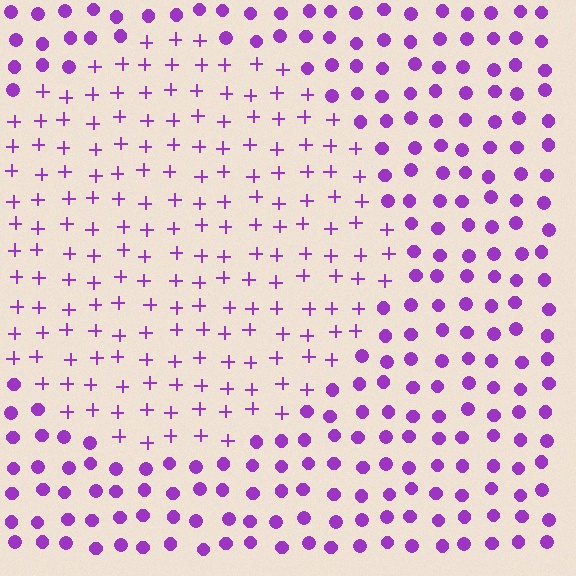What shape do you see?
I see a circle.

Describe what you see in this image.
The image is filled with small purple elements arranged in a uniform grid. A circle-shaped region contains plus signs, while the surrounding area contains circles. The boundary is defined purely by the change in element shape.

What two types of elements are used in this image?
The image uses plus signs inside the circle region and circles outside it.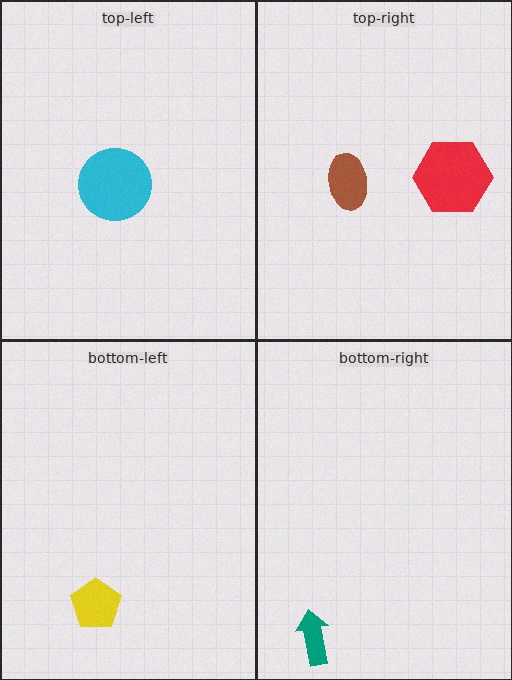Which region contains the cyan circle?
The top-left region.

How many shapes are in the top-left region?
1.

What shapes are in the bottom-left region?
The yellow pentagon.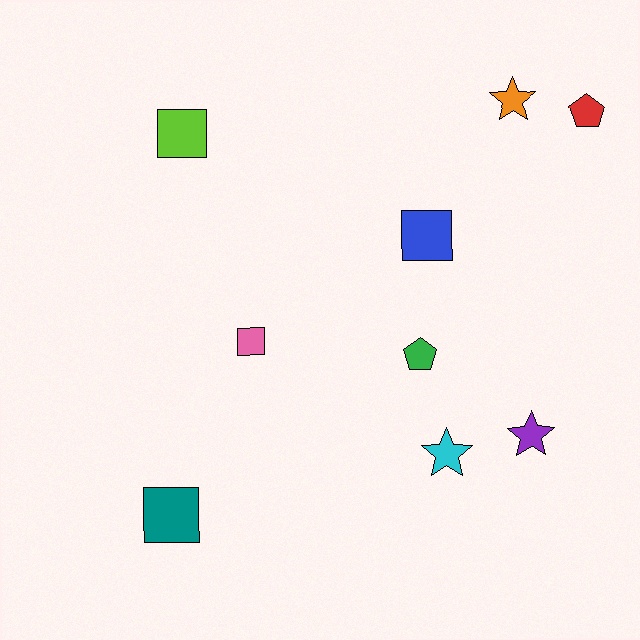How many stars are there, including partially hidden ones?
There are 3 stars.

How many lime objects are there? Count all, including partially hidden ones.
There is 1 lime object.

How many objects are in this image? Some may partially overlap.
There are 9 objects.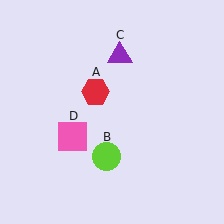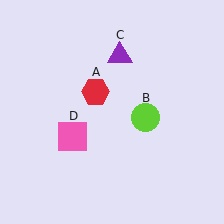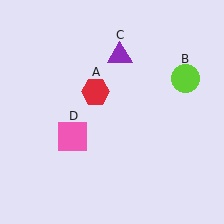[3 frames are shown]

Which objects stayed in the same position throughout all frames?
Red hexagon (object A) and purple triangle (object C) and pink square (object D) remained stationary.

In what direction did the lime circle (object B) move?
The lime circle (object B) moved up and to the right.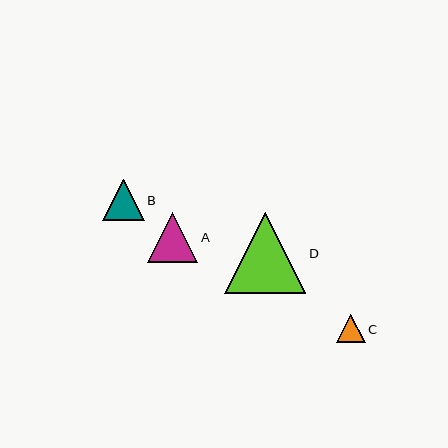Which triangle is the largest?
Triangle D is the largest with a size of approximately 81 pixels.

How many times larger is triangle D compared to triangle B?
Triangle D is approximately 1.9 times the size of triangle B.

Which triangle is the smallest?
Triangle C is the smallest with a size of approximately 28 pixels.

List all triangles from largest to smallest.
From largest to smallest: D, A, B, C.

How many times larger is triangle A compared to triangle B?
Triangle A is approximately 1.2 times the size of triangle B.